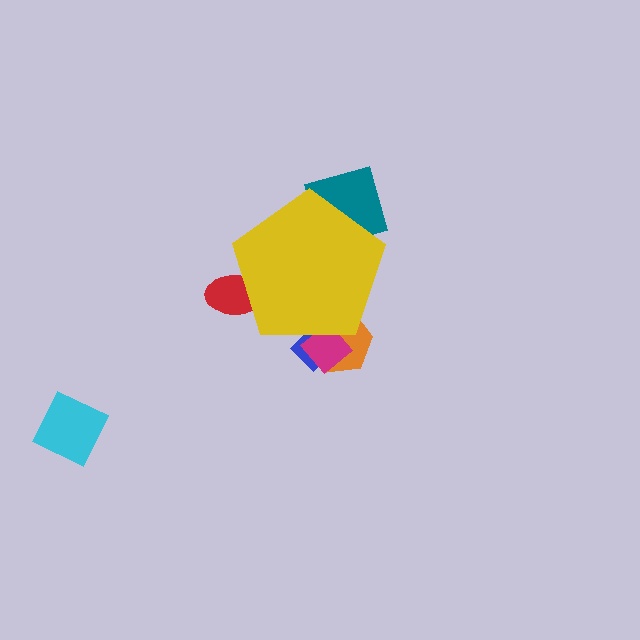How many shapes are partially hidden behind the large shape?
5 shapes are partially hidden.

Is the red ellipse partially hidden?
Yes, the red ellipse is partially hidden behind the yellow pentagon.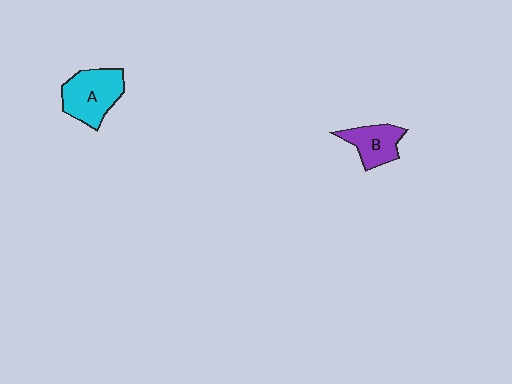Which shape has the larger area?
Shape A (cyan).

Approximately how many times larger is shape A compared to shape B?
Approximately 1.4 times.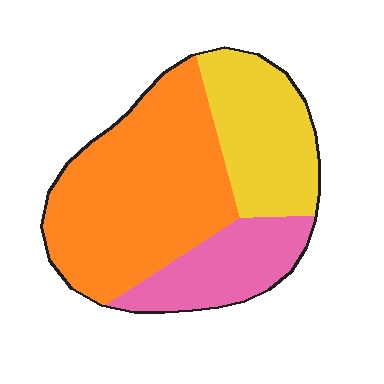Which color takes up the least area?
Pink, at roughly 20%.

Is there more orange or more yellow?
Orange.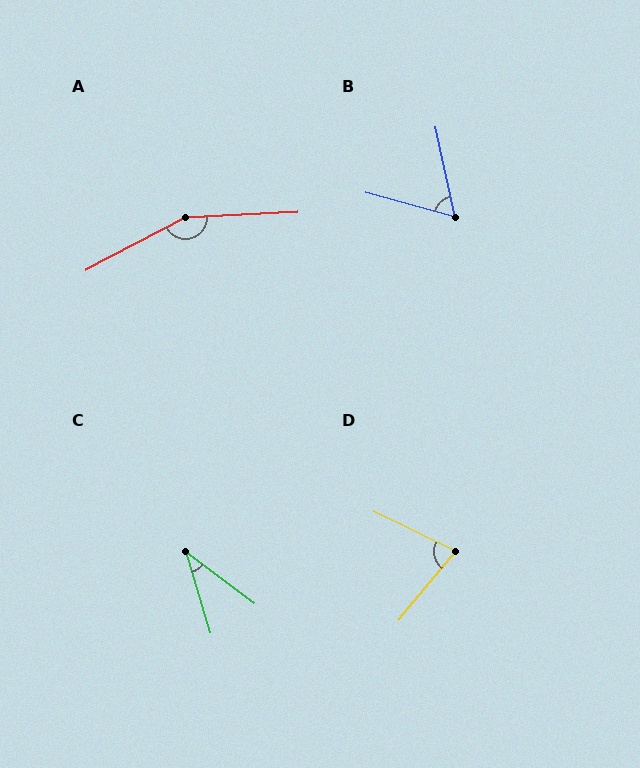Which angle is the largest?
A, at approximately 155 degrees.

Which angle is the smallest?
C, at approximately 36 degrees.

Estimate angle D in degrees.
Approximately 77 degrees.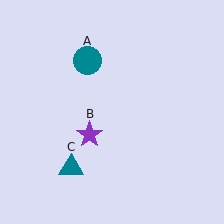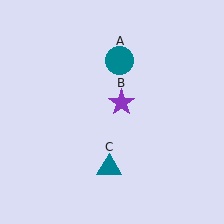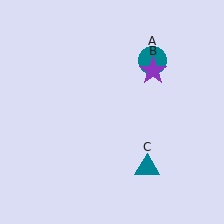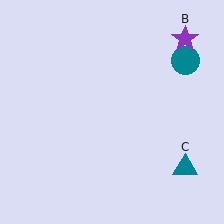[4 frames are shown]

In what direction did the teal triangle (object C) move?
The teal triangle (object C) moved right.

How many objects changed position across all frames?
3 objects changed position: teal circle (object A), purple star (object B), teal triangle (object C).